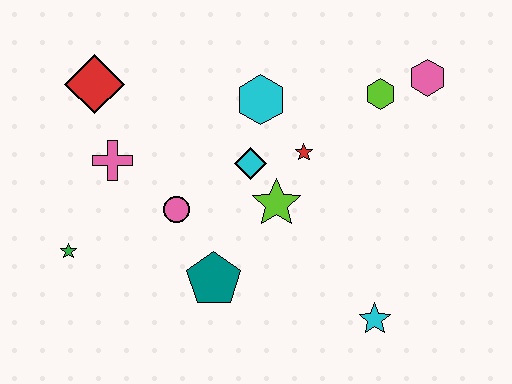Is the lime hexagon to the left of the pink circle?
No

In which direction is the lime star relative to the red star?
The lime star is below the red star.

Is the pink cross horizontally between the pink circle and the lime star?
No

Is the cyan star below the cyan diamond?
Yes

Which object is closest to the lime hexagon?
The pink hexagon is closest to the lime hexagon.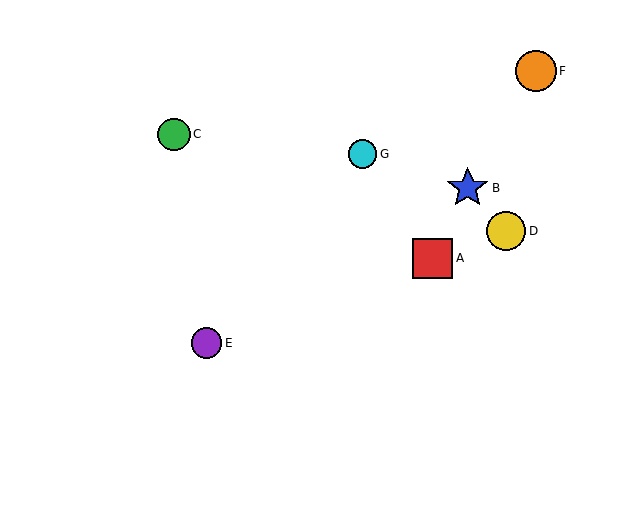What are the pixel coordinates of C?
Object C is at (174, 134).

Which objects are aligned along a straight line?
Objects A, D, E are aligned along a straight line.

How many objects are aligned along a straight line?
3 objects (A, D, E) are aligned along a straight line.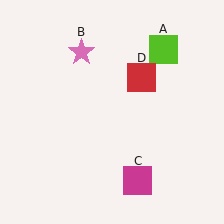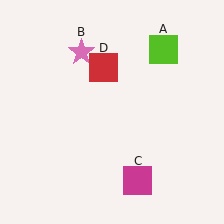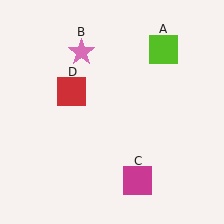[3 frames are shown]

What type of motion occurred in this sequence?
The red square (object D) rotated counterclockwise around the center of the scene.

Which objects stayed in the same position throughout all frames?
Lime square (object A) and pink star (object B) and magenta square (object C) remained stationary.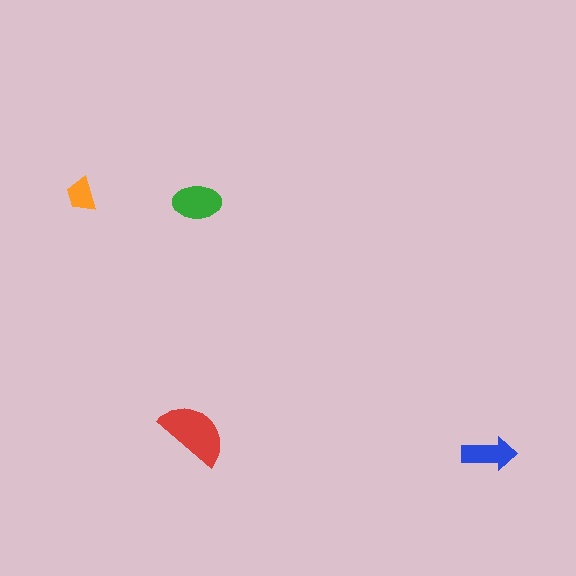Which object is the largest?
The red semicircle.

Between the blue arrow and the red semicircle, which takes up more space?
The red semicircle.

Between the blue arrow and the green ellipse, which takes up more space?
The green ellipse.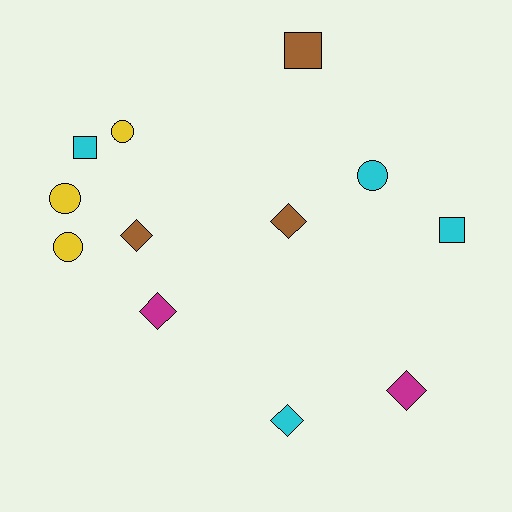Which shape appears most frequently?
Diamond, with 5 objects.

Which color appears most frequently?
Cyan, with 4 objects.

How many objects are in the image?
There are 12 objects.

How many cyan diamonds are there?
There is 1 cyan diamond.